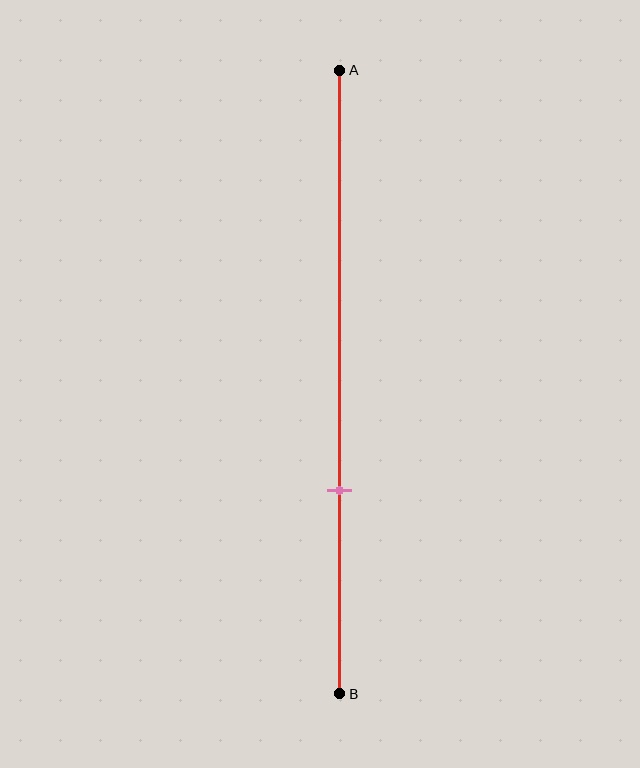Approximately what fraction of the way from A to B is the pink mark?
The pink mark is approximately 65% of the way from A to B.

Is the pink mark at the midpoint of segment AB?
No, the mark is at about 65% from A, not at the 50% midpoint.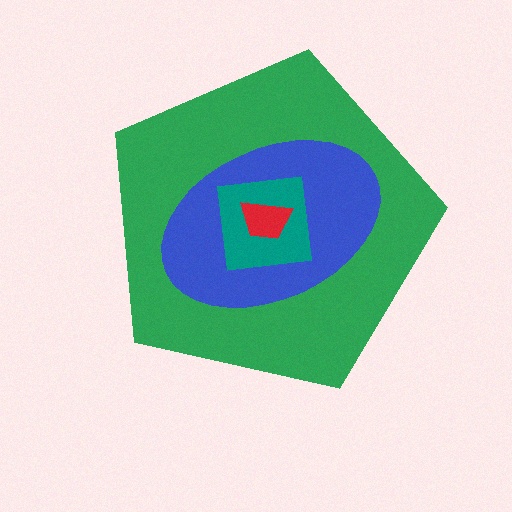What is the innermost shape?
The red trapezoid.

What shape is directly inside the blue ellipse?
The teal square.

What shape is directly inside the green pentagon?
The blue ellipse.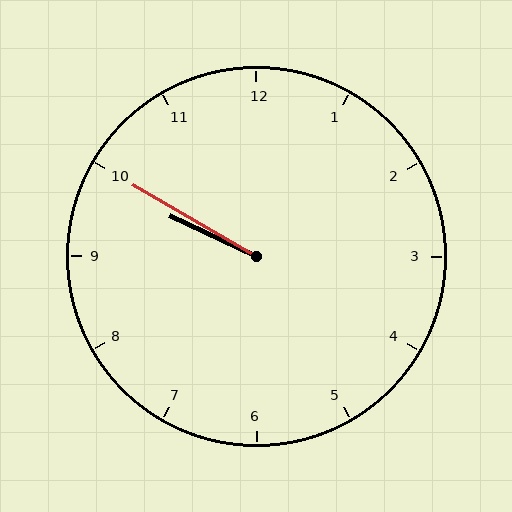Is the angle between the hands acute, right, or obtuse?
It is acute.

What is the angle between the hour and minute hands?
Approximately 5 degrees.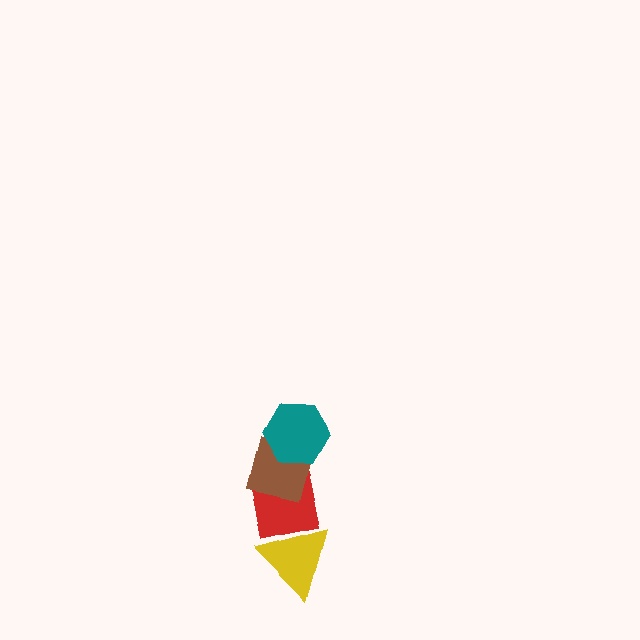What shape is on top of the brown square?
The teal hexagon is on top of the brown square.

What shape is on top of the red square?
The brown square is on top of the red square.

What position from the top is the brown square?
The brown square is 2nd from the top.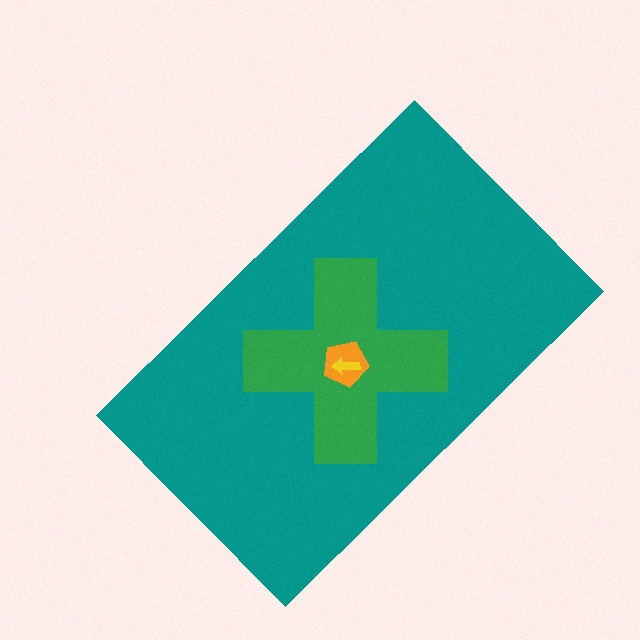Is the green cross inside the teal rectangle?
Yes.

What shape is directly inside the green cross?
The orange pentagon.